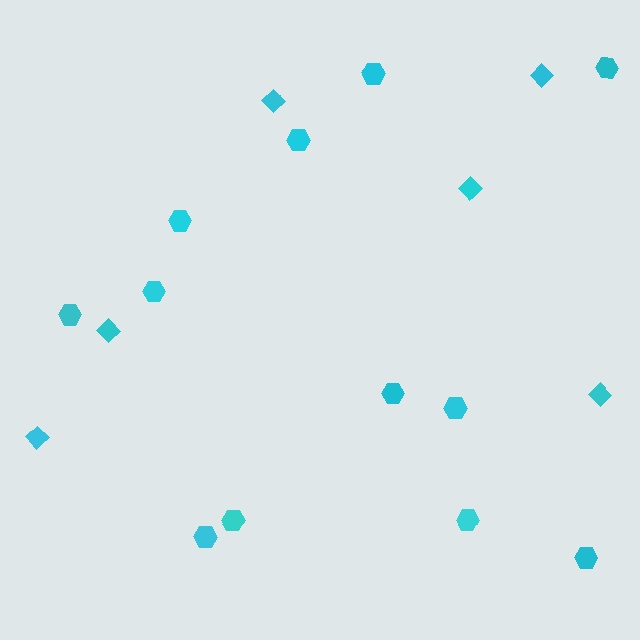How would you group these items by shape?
There are 2 groups: one group of diamonds (6) and one group of hexagons (12).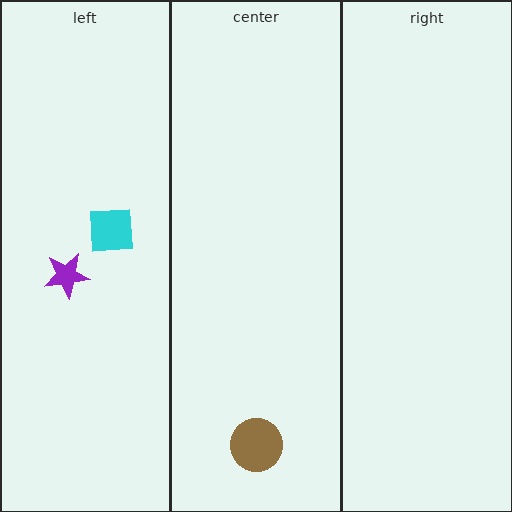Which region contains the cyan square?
The left region.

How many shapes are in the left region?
2.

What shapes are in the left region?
The purple star, the cyan square.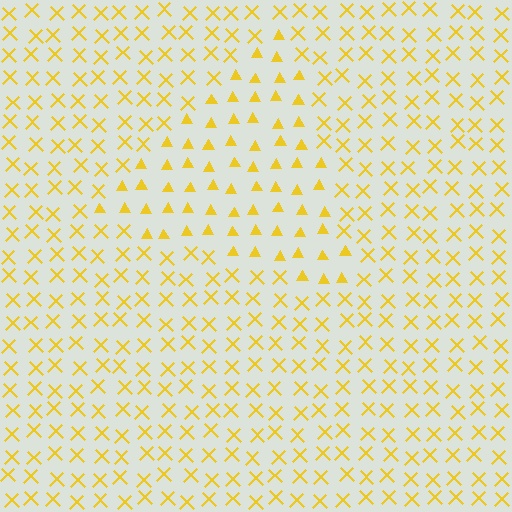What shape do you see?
I see a triangle.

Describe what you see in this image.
The image is filled with small yellow elements arranged in a uniform grid. A triangle-shaped region contains triangles, while the surrounding area contains X marks. The boundary is defined purely by the change in element shape.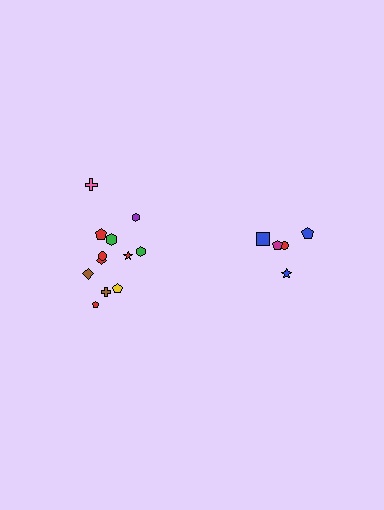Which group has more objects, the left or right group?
The left group.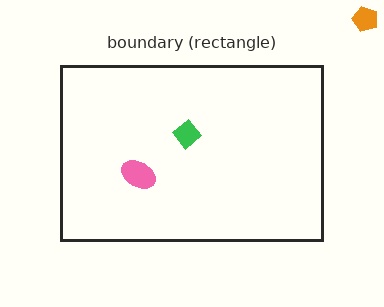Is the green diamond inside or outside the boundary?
Inside.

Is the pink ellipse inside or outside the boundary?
Inside.